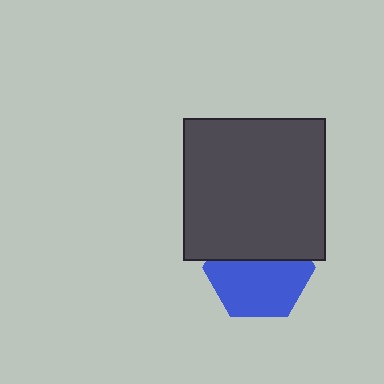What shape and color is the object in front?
The object in front is a dark gray square.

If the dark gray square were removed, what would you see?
You would see the complete blue hexagon.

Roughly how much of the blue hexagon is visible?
About half of it is visible (roughly 59%).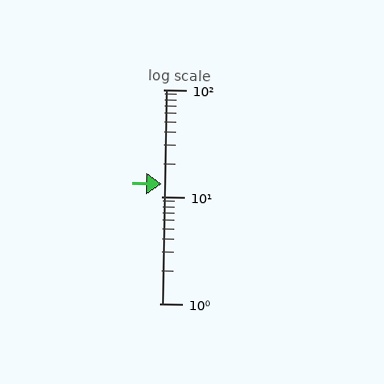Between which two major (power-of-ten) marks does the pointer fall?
The pointer is between 10 and 100.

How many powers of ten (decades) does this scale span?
The scale spans 2 decades, from 1 to 100.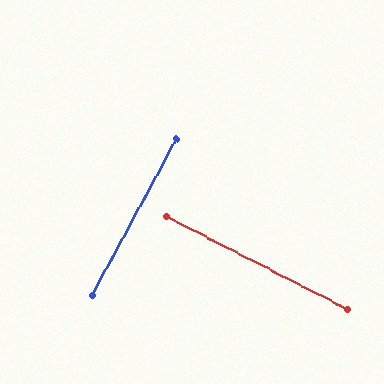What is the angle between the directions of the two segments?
Approximately 89 degrees.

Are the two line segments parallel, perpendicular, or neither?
Perpendicular — they meet at approximately 89°.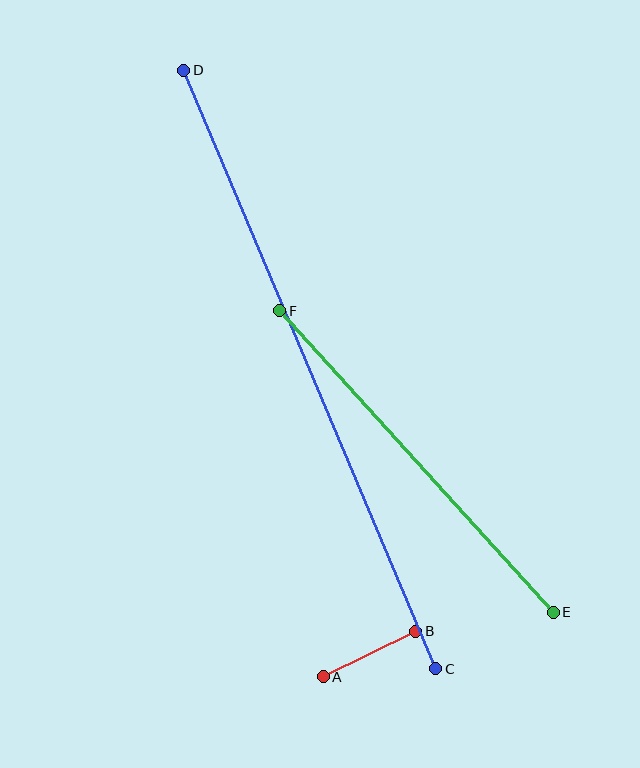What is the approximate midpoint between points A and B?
The midpoint is at approximately (369, 654) pixels.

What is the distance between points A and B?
The distance is approximately 103 pixels.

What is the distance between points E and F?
The distance is approximately 407 pixels.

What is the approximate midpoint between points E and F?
The midpoint is at approximately (417, 461) pixels.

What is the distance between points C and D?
The distance is approximately 649 pixels.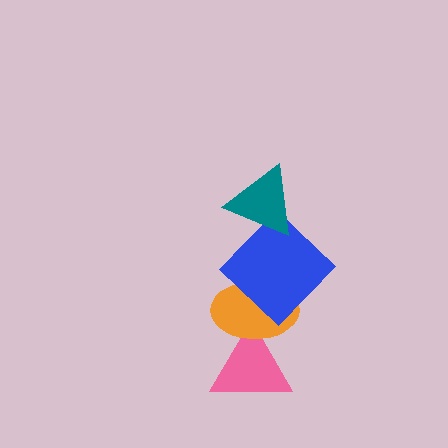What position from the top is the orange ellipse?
The orange ellipse is 3rd from the top.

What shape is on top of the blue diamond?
The teal triangle is on top of the blue diamond.